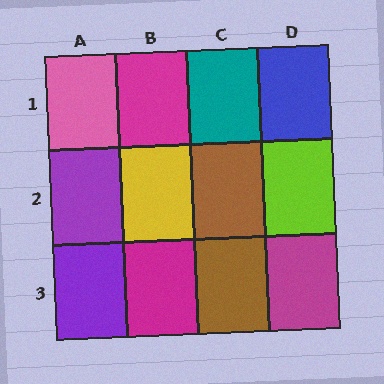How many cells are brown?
2 cells are brown.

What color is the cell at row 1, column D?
Blue.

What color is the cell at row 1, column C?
Teal.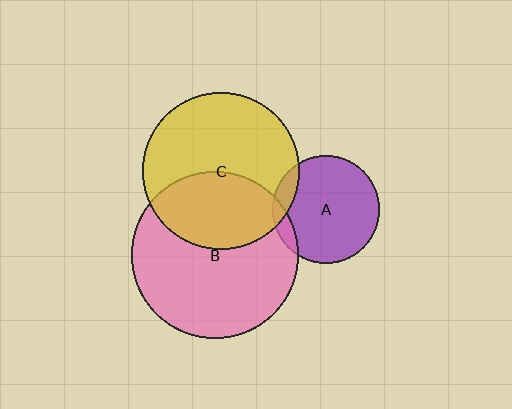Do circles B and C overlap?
Yes.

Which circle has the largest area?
Circle B (pink).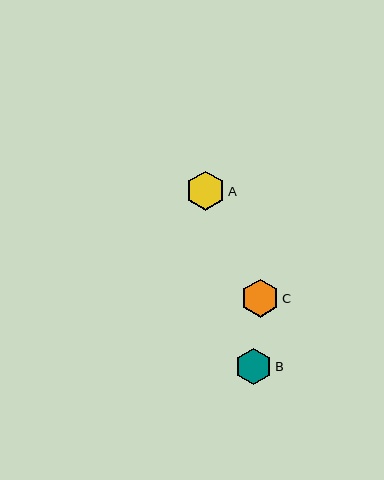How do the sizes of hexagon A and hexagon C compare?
Hexagon A and hexagon C are approximately the same size.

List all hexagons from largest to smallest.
From largest to smallest: A, C, B.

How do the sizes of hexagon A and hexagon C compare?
Hexagon A and hexagon C are approximately the same size.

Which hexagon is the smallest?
Hexagon B is the smallest with a size of approximately 36 pixels.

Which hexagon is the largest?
Hexagon A is the largest with a size of approximately 39 pixels.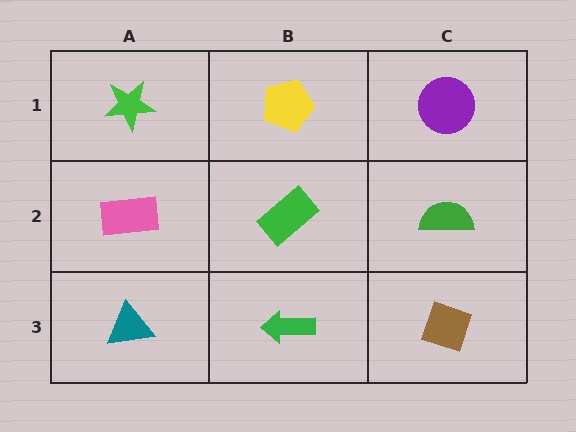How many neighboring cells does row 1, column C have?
2.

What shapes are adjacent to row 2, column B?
A yellow pentagon (row 1, column B), a green arrow (row 3, column B), a pink rectangle (row 2, column A), a green semicircle (row 2, column C).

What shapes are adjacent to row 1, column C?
A green semicircle (row 2, column C), a yellow pentagon (row 1, column B).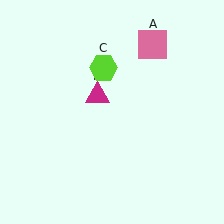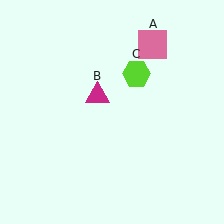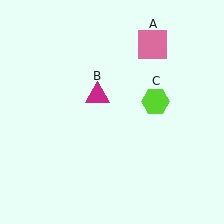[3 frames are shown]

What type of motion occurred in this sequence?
The lime hexagon (object C) rotated clockwise around the center of the scene.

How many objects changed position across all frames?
1 object changed position: lime hexagon (object C).